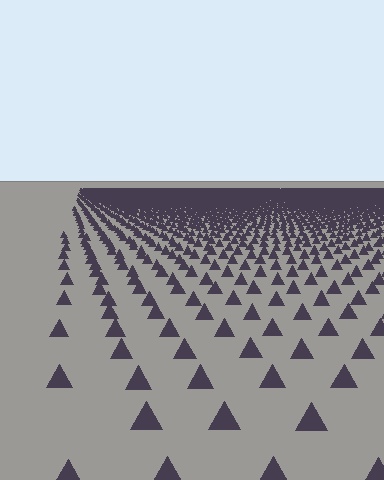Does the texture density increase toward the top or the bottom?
Density increases toward the top.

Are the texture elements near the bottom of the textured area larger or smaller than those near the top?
Larger. Near the bottom, elements are closer to the viewer and appear at a bigger on-screen size.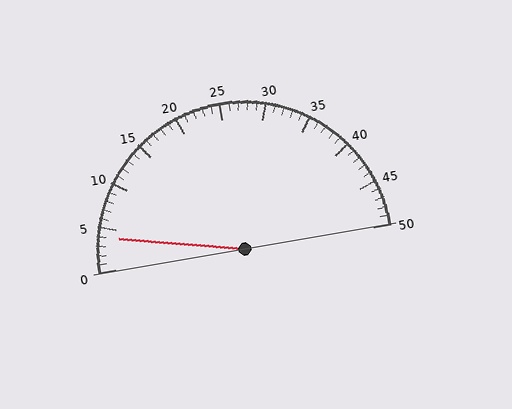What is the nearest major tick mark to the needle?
The nearest major tick mark is 5.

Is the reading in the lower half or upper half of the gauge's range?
The reading is in the lower half of the range (0 to 50).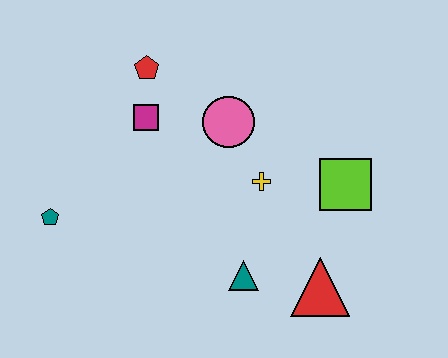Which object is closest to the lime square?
The yellow cross is closest to the lime square.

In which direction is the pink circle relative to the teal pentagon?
The pink circle is to the right of the teal pentagon.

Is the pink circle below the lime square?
No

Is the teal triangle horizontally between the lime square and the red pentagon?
Yes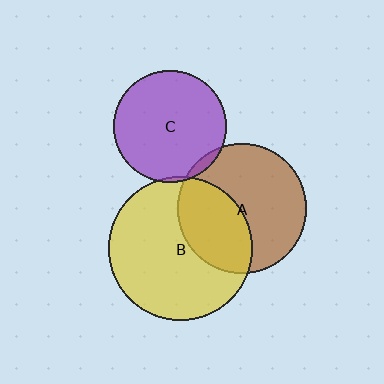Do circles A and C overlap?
Yes.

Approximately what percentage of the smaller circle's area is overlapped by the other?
Approximately 5%.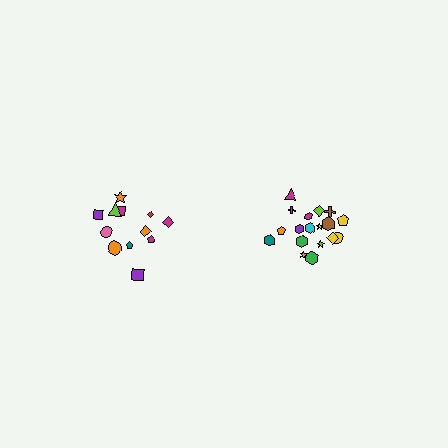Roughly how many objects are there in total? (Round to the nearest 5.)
Roughly 30 objects in total.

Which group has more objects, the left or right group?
The right group.